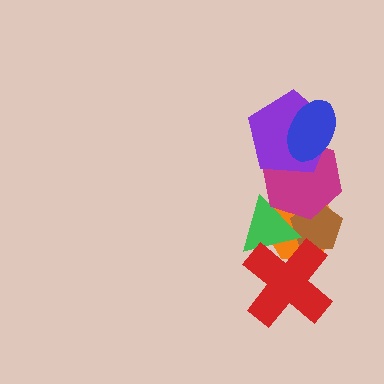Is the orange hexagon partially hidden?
Yes, it is partially covered by another shape.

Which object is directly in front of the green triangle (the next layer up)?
The magenta hexagon is directly in front of the green triangle.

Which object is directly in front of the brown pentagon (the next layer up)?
The green triangle is directly in front of the brown pentagon.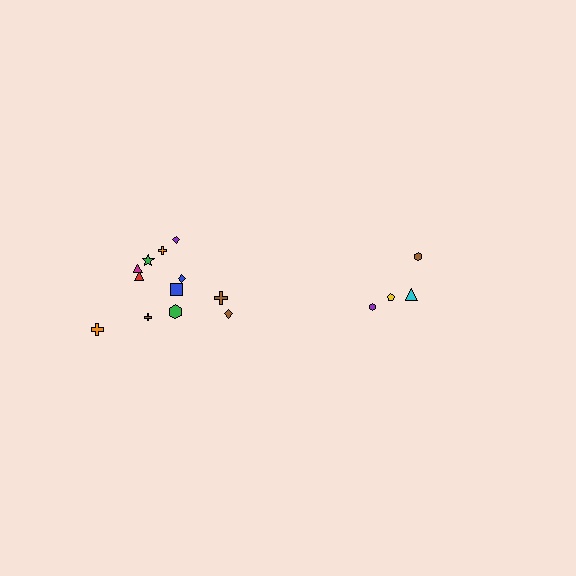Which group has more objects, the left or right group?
The left group.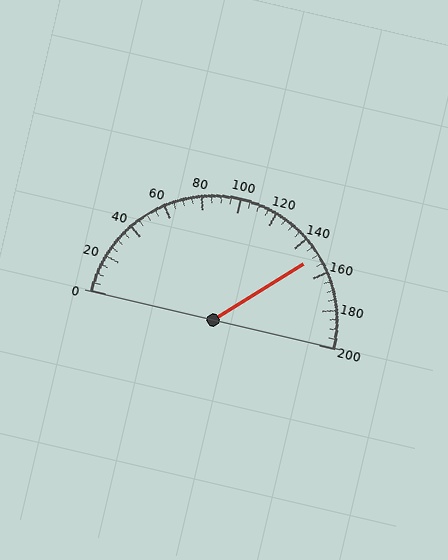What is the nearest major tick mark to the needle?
The nearest major tick mark is 160.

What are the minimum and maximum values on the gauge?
The gauge ranges from 0 to 200.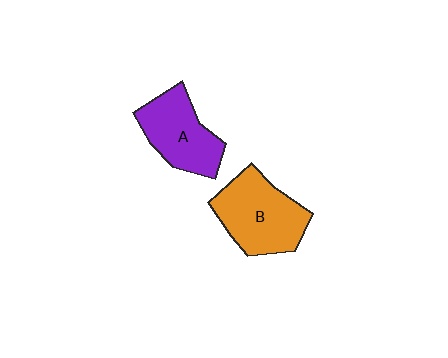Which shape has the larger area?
Shape B (orange).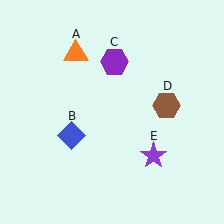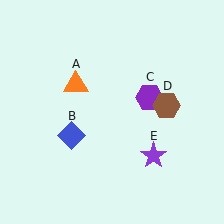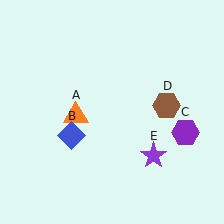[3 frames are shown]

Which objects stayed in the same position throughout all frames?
Blue diamond (object B) and brown hexagon (object D) and purple star (object E) remained stationary.